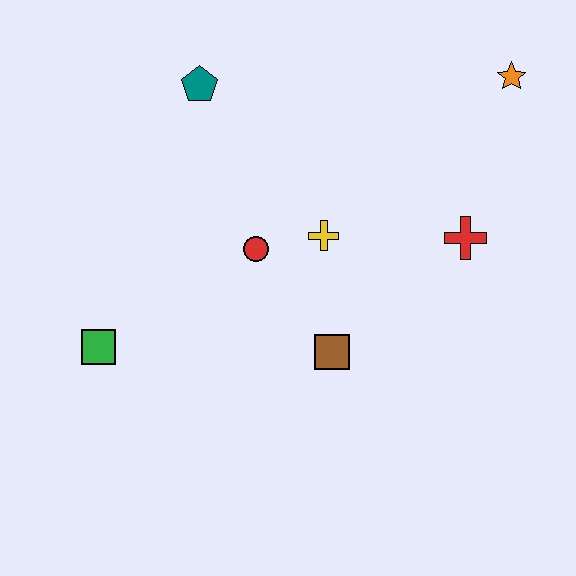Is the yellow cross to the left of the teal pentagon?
No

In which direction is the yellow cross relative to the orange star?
The yellow cross is to the left of the orange star.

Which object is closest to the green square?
The red circle is closest to the green square.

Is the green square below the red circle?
Yes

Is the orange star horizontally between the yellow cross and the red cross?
No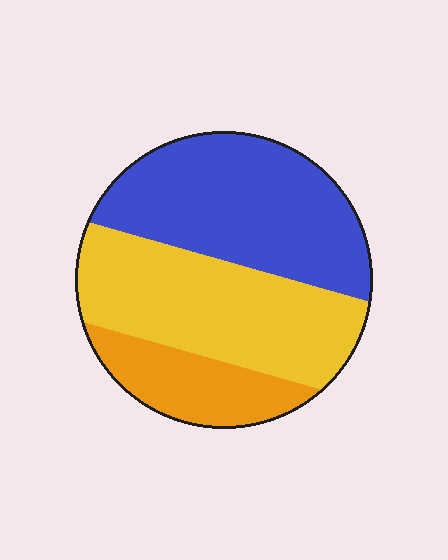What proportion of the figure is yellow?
Yellow takes up about two fifths (2/5) of the figure.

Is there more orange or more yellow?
Yellow.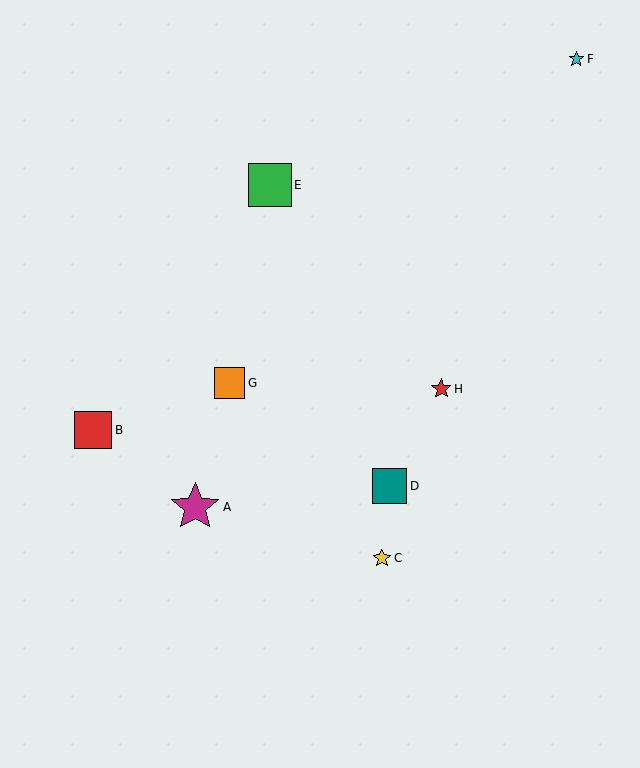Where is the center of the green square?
The center of the green square is at (270, 185).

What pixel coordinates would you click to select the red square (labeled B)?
Click at (93, 430) to select the red square B.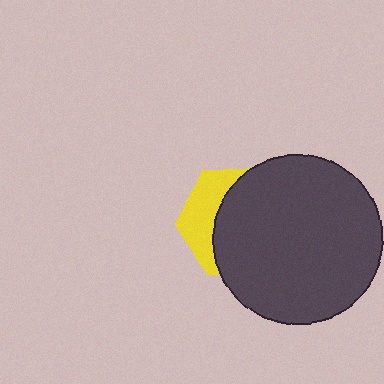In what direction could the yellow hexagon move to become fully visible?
The yellow hexagon could move left. That would shift it out from behind the dark gray circle entirely.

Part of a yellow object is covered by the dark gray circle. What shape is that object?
It is a hexagon.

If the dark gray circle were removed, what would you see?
You would see the complete yellow hexagon.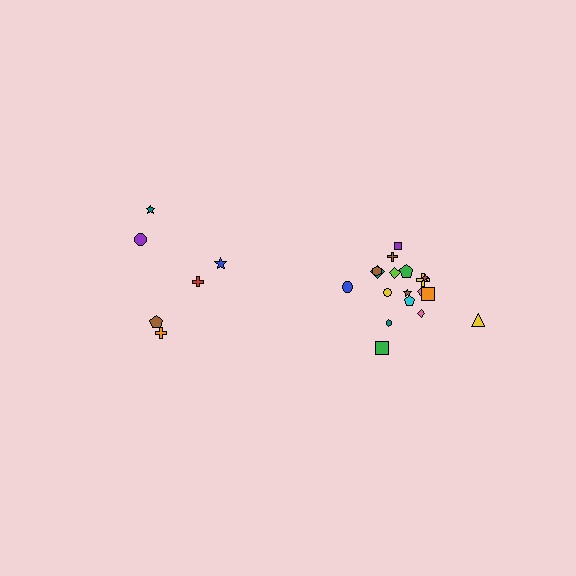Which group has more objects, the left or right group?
The right group.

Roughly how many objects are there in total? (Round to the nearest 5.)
Roughly 25 objects in total.